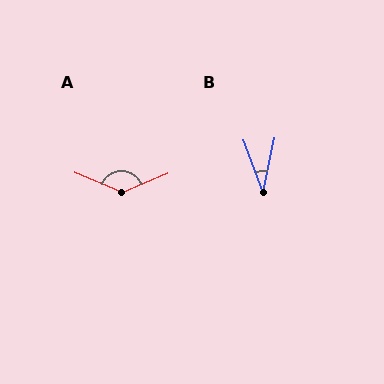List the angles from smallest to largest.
B (33°), A (135°).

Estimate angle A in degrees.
Approximately 135 degrees.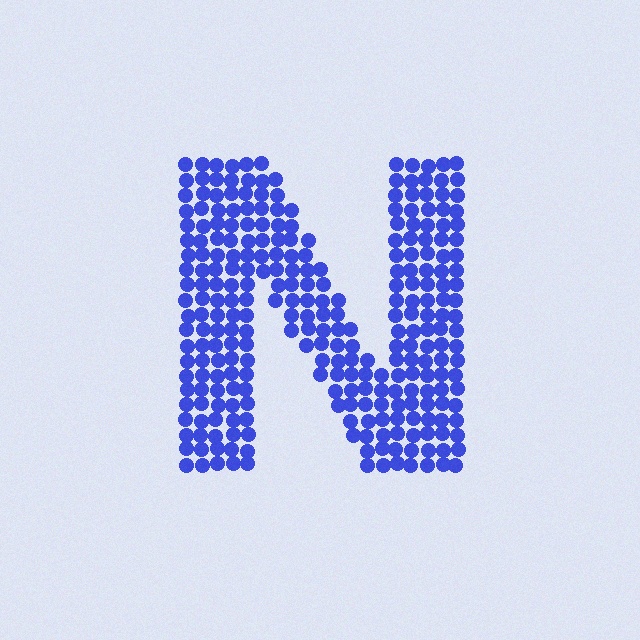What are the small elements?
The small elements are circles.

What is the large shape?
The large shape is the letter N.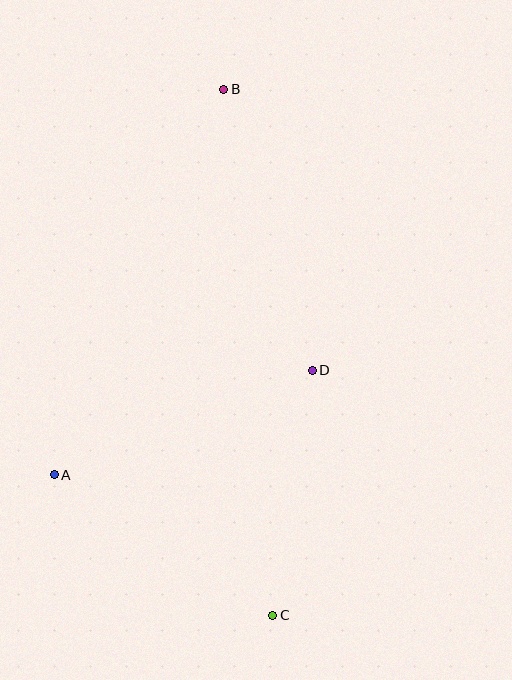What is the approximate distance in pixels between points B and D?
The distance between B and D is approximately 295 pixels.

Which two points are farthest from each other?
Points B and C are farthest from each other.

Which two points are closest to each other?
Points C and D are closest to each other.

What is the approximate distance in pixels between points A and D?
The distance between A and D is approximately 279 pixels.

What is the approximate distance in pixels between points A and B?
The distance between A and B is approximately 421 pixels.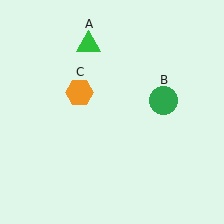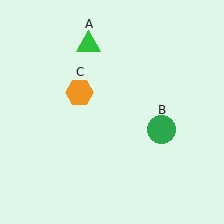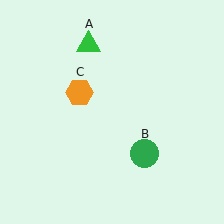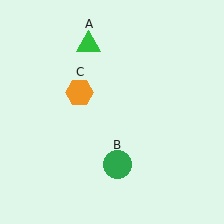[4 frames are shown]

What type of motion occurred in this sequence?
The green circle (object B) rotated clockwise around the center of the scene.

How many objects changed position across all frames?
1 object changed position: green circle (object B).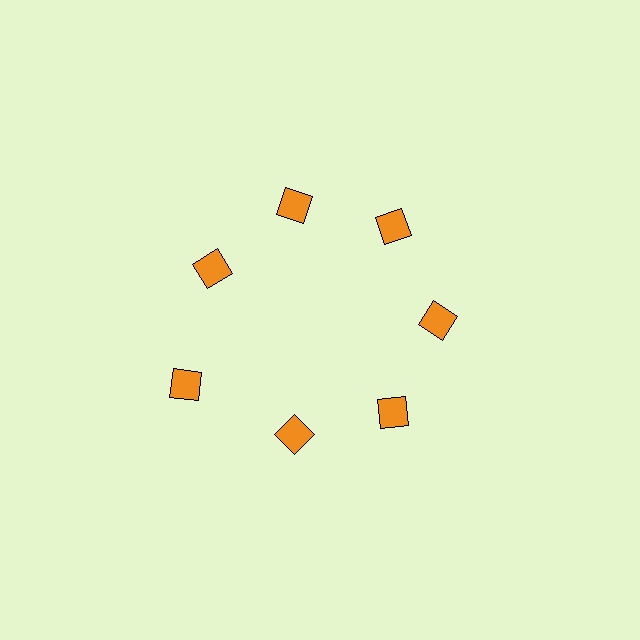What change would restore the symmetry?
The symmetry would be restored by moving it inward, back onto the ring so that all 7 squares sit at equal angles and equal distance from the center.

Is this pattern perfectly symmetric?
No. The 7 orange squares are arranged in a ring, but one element near the 8 o'clock position is pushed outward from the center, breaking the 7-fold rotational symmetry.